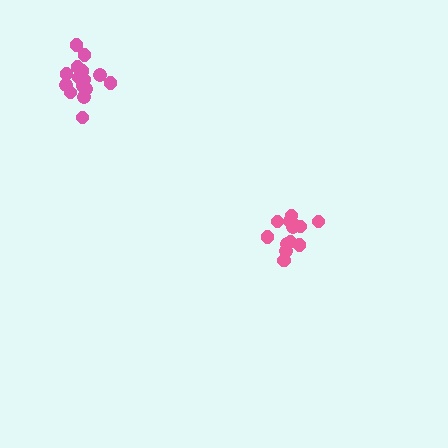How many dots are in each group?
Group 1: 13 dots, Group 2: 16 dots (29 total).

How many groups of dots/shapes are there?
There are 2 groups.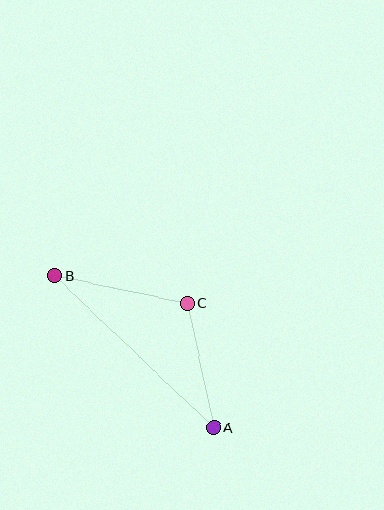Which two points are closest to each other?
Points A and C are closest to each other.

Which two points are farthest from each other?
Points A and B are farthest from each other.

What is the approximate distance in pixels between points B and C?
The distance between B and C is approximately 136 pixels.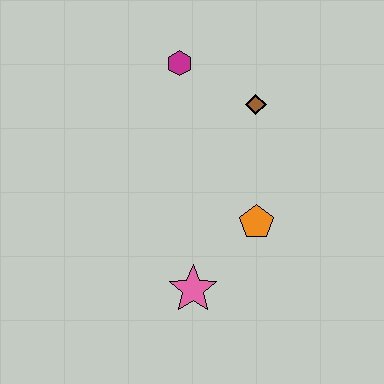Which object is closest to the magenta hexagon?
The brown diamond is closest to the magenta hexagon.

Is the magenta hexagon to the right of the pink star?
No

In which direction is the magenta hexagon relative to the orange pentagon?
The magenta hexagon is above the orange pentagon.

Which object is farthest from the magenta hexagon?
The pink star is farthest from the magenta hexagon.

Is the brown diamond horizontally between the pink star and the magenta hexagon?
No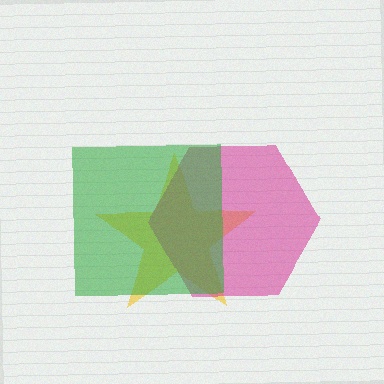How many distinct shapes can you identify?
There are 3 distinct shapes: a yellow star, a magenta hexagon, a green square.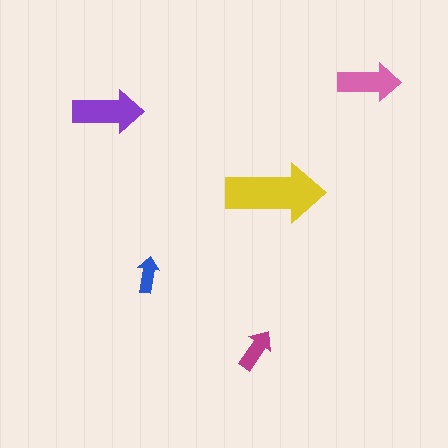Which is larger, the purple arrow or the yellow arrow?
The yellow one.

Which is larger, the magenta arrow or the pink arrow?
The pink one.